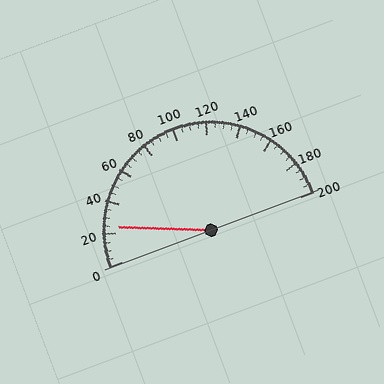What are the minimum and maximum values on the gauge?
The gauge ranges from 0 to 200.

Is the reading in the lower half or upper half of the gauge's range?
The reading is in the lower half of the range (0 to 200).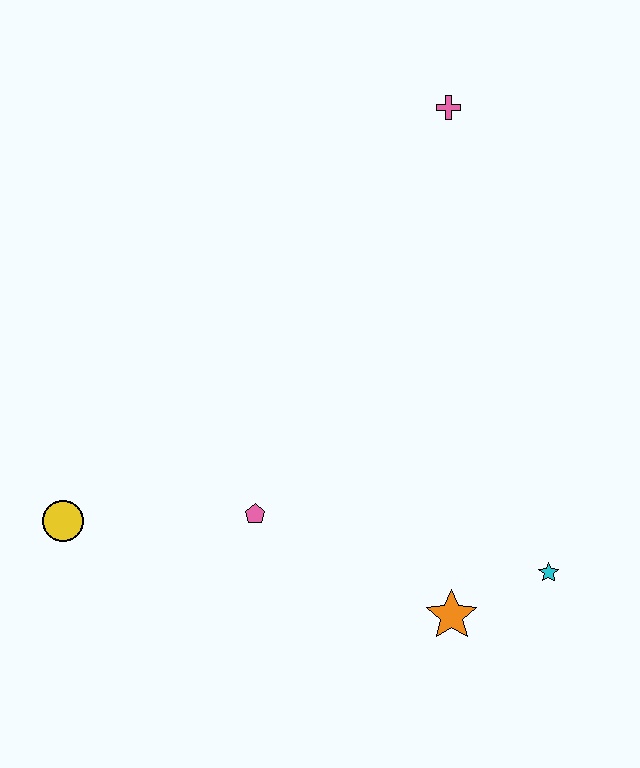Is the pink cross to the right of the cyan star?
No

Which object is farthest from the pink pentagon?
The pink cross is farthest from the pink pentagon.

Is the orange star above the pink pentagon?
No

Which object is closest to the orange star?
The cyan star is closest to the orange star.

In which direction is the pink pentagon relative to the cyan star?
The pink pentagon is to the left of the cyan star.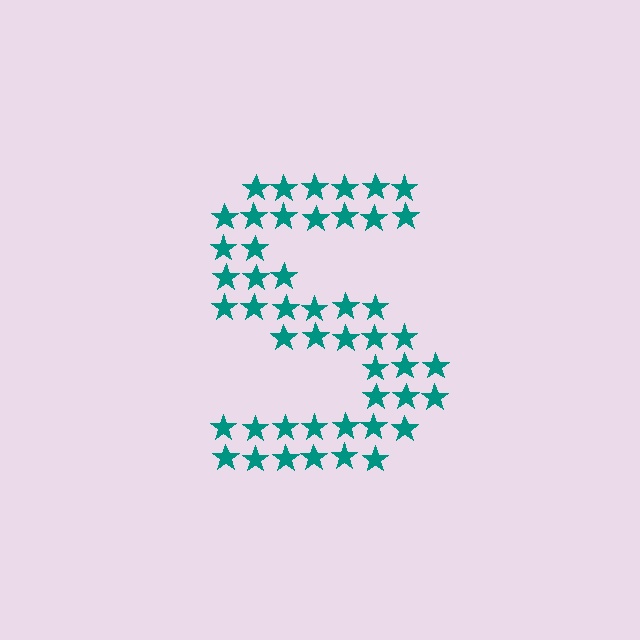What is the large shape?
The large shape is the letter S.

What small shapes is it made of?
It is made of small stars.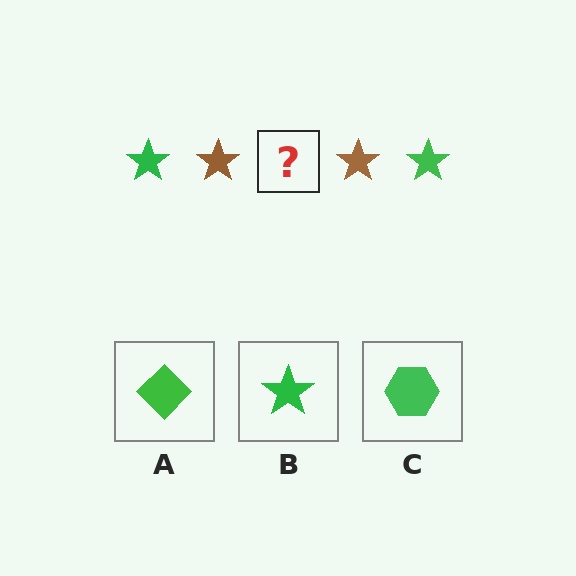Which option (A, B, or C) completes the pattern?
B.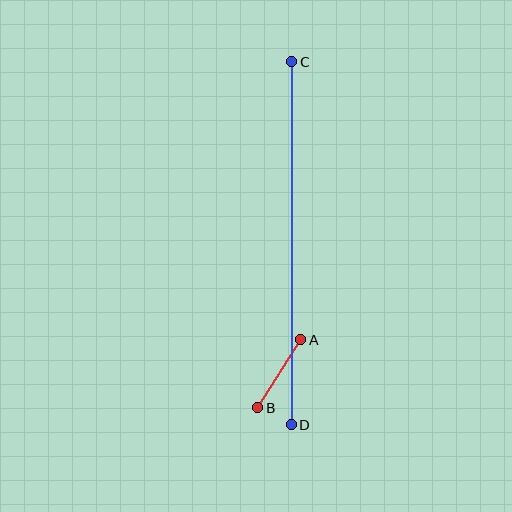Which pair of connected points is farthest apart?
Points C and D are farthest apart.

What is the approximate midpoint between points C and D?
The midpoint is at approximately (291, 243) pixels.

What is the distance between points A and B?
The distance is approximately 80 pixels.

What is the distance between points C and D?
The distance is approximately 363 pixels.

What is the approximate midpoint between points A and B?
The midpoint is at approximately (279, 374) pixels.